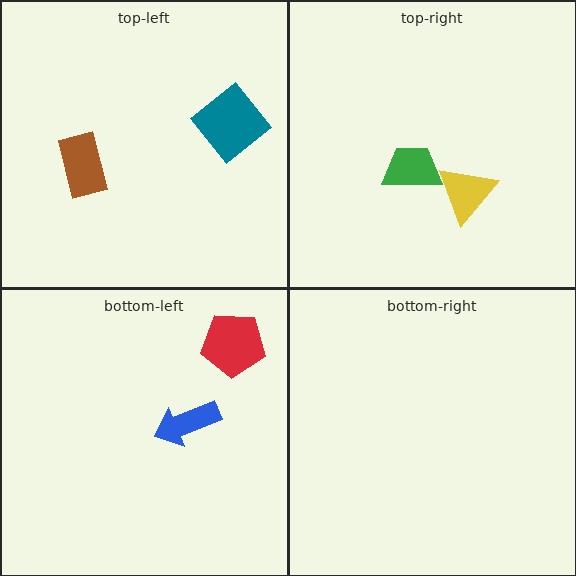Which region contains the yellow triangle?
The top-right region.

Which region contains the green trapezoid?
The top-right region.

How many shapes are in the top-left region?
2.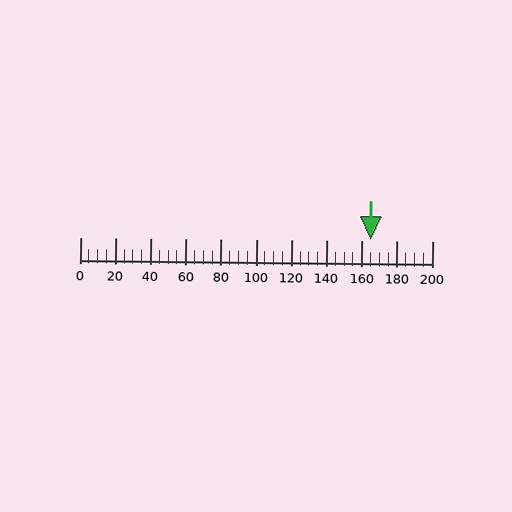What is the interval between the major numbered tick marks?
The major tick marks are spaced 20 units apart.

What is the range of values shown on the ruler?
The ruler shows values from 0 to 200.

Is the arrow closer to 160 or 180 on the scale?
The arrow is closer to 160.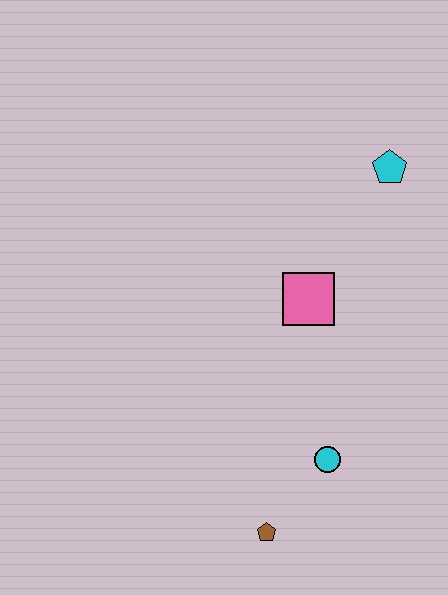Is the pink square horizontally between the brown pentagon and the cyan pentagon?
Yes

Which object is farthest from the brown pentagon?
The cyan pentagon is farthest from the brown pentagon.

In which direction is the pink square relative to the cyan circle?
The pink square is above the cyan circle.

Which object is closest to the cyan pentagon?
The pink square is closest to the cyan pentagon.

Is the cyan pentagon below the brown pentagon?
No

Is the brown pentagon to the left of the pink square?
Yes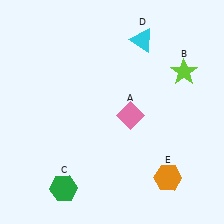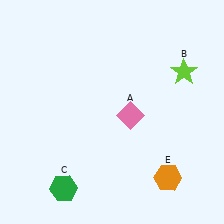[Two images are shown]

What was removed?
The cyan triangle (D) was removed in Image 2.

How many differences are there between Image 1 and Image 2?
There is 1 difference between the two images.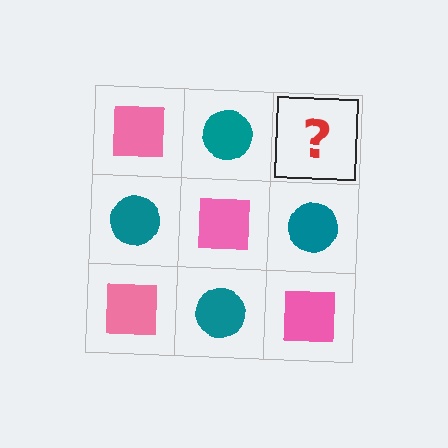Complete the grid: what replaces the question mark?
The question mark should be replaced with a pink square.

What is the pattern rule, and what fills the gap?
The rule is that it alternates pink square and teal circle in a checkerboard pattern. The gap should be filled with a pink square.